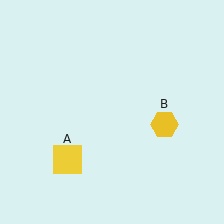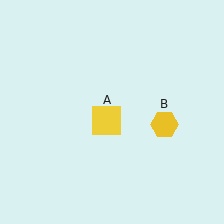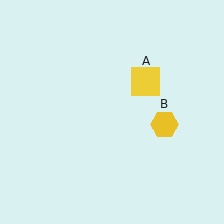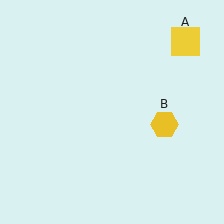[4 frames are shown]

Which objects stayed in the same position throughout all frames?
Yellow hexagon (object B) remained stationary.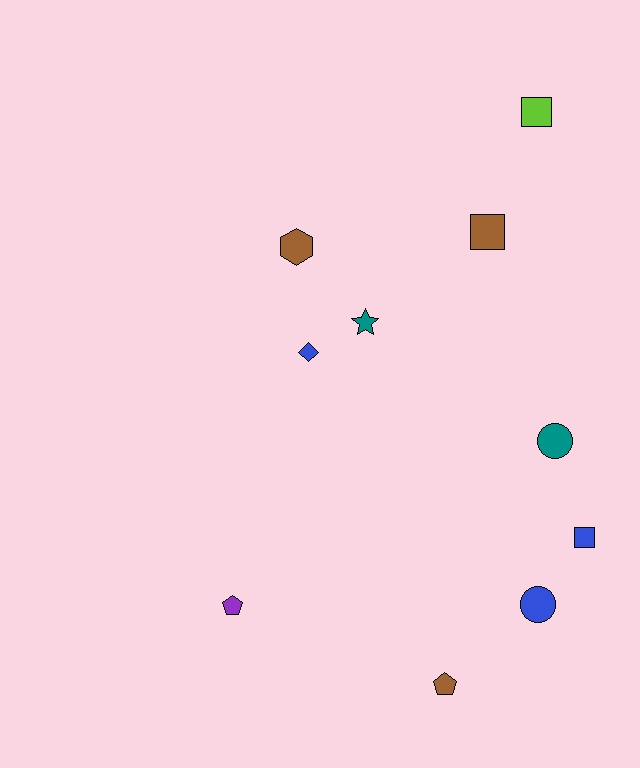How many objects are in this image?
There are 10 objects.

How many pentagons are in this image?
There are 2 pentagons.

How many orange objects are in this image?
There are no orange objects.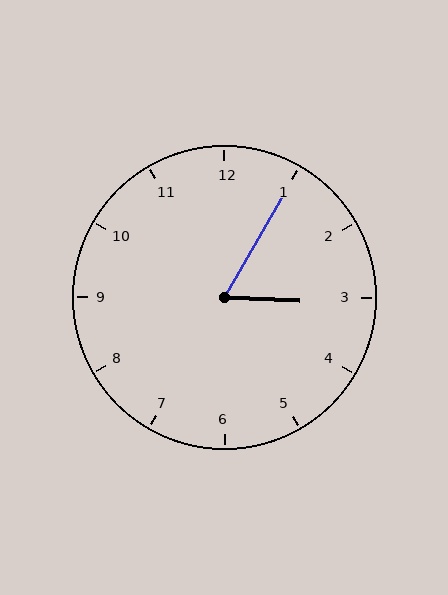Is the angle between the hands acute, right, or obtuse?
It is acute.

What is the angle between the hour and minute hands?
Approximately 62 degrees.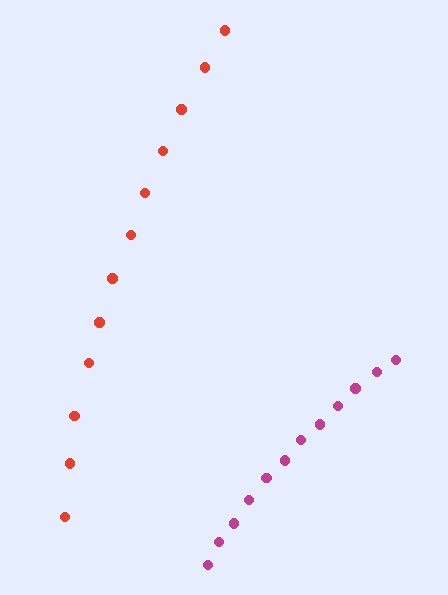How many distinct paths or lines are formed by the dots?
There are 2 distinct paths.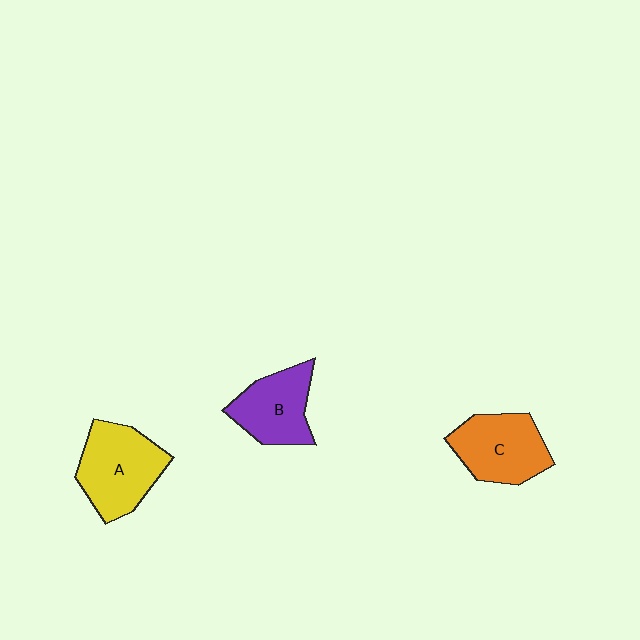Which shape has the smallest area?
Shape B (purple).